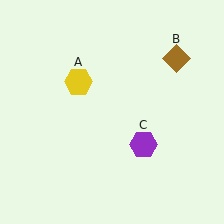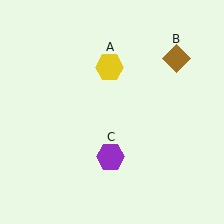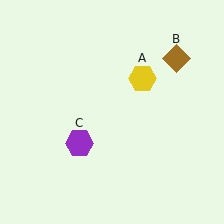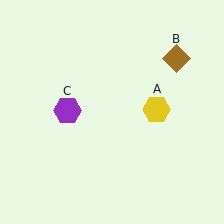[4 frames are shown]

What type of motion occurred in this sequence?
The yellow hexagon (object A), purple hexagon (object C) rotated clockwise around the center of the scene.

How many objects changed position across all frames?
2 objects changed position: yellow hexagon (object A), purple hexagon (object C).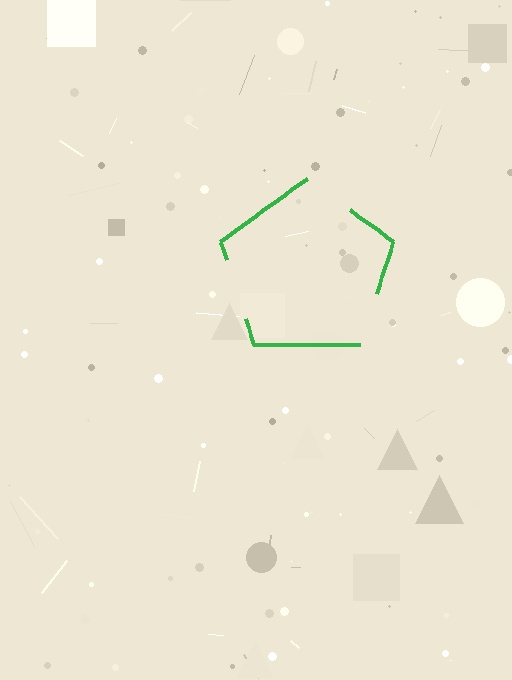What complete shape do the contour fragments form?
The contour fragments form a pentagon.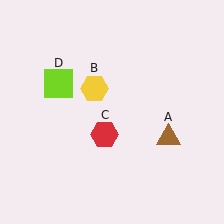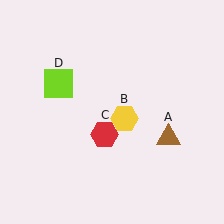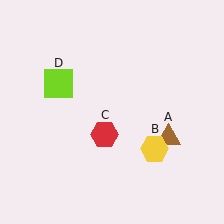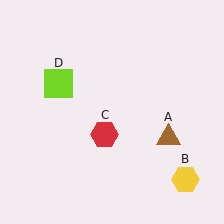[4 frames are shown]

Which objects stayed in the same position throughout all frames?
Brown triangle (object A) and red hexagon (object C) and lime square (object D) remained stationary.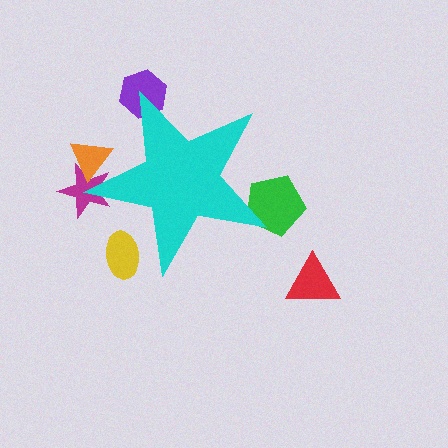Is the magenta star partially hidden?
Yes, the magenta star is partially hidden behind the cyan star.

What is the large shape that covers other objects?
A cyan star.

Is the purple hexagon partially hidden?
Yes, the purple hexagon is partially hidden behind the cyan star.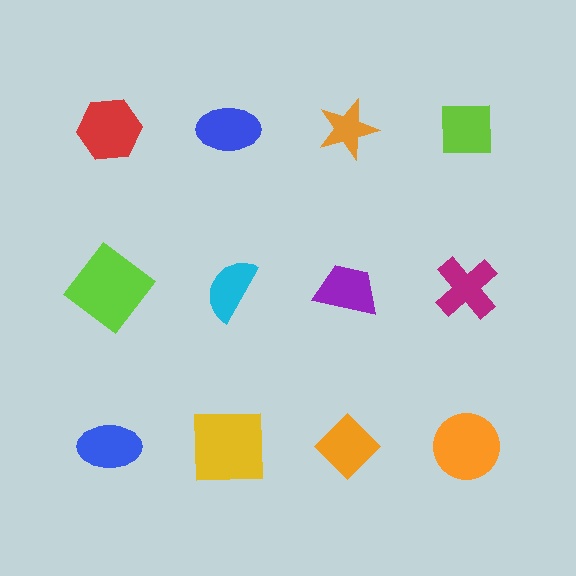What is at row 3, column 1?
A blue ellipse.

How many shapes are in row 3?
4 shapes.